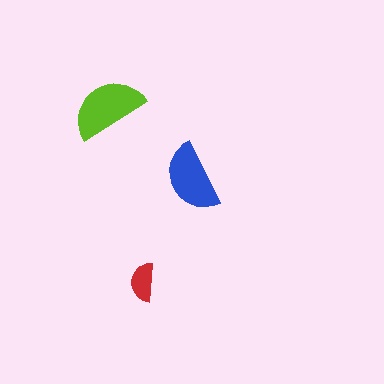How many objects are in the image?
There are 3 objects in the image.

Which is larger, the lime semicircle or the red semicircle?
The lime one.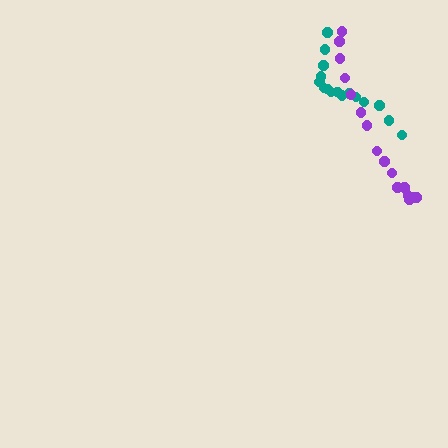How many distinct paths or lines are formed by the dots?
There are 2 distinct paths.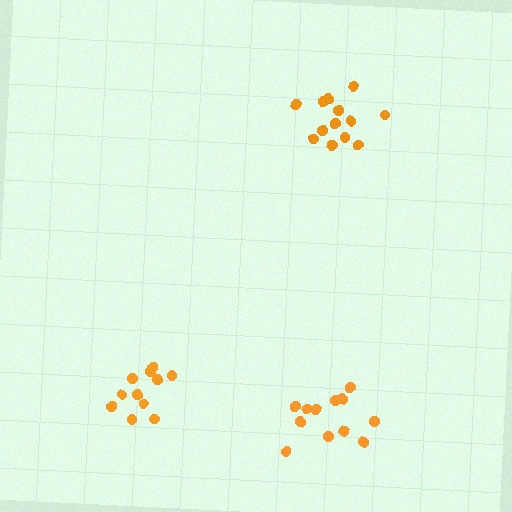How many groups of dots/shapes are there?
There are 3 groups.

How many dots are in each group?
Group 1: 14 dots, Group 2: 11 dots, Group 3: 12 dots (37 total).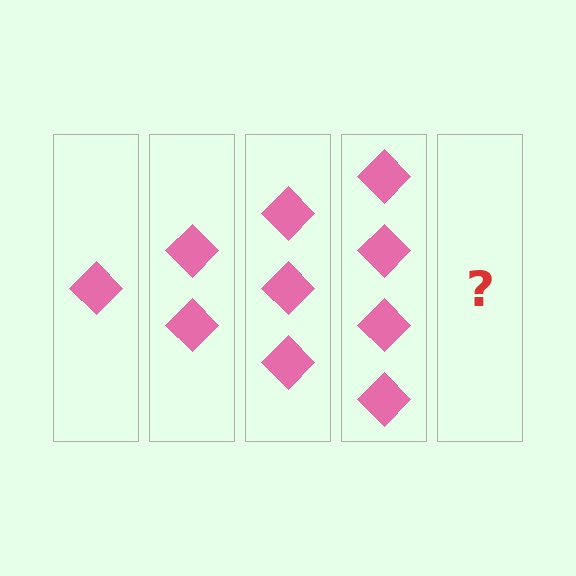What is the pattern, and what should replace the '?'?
The pattern is that each step adds one more diamond. The '?' should be 5 diamonds.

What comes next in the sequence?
The next element should be 5 diamonds.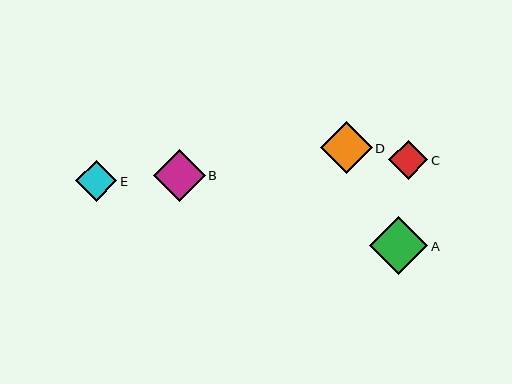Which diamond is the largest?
Diamond A is the largest with a size of approximately 59 pixels.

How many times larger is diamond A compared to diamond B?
Diamond A is approximately 1.1 times the size of diamond B.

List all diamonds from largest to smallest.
From largest to smallest: A, B, D, E, C.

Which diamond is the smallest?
Diamond C is the smallest with a size of approximately 39 pixels.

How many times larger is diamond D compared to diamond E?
Diamond D is approximately 1.3 times the size of diamond E.